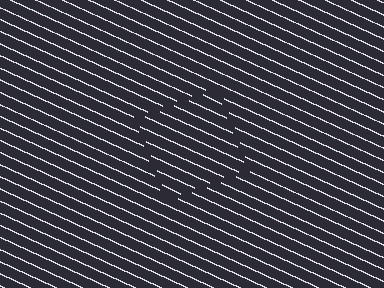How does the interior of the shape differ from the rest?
The interior of the shape contains the same grating, shifted by half a period — the contour is defined by the phase discontinuity where line-ends from the inner and outer gratings abut.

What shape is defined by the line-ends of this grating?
An illusory square. The interior of the shape contains the same grating, shifted by half a period — the contour is defined by the phase discontinuity where line-ends from the inner and outer gratings abut.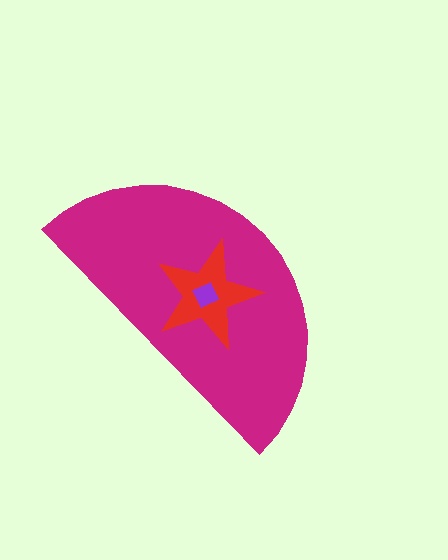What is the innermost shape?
The purple diamond.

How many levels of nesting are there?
3.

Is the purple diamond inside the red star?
Yes.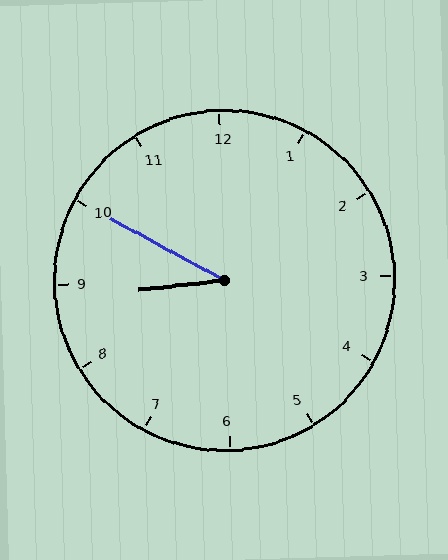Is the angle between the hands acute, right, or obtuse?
It is acute.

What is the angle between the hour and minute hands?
Approximately 35 degrees.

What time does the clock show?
8:50.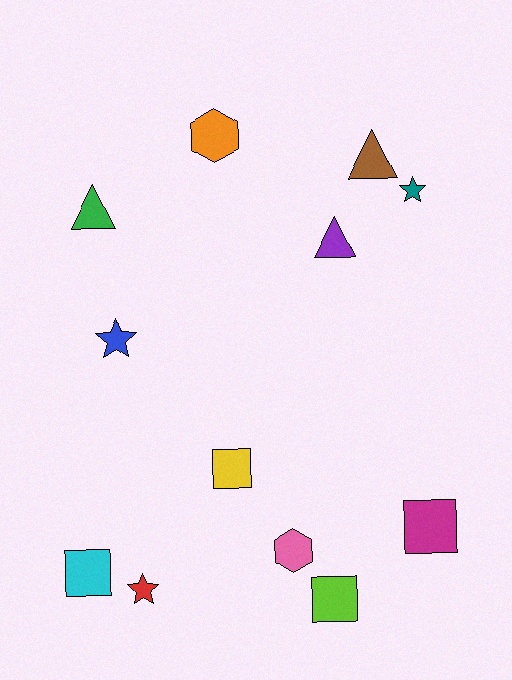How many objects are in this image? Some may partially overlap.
There are 12 objects.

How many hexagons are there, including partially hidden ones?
There are 2 hexagons.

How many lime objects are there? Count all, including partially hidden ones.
There is 1 lime object.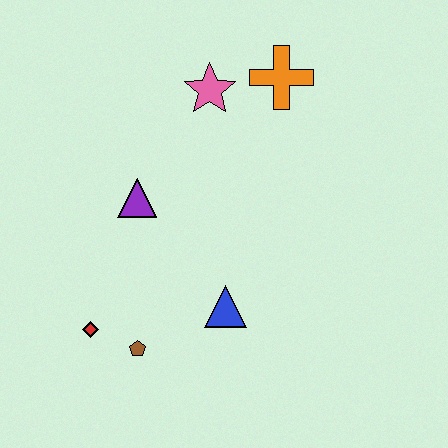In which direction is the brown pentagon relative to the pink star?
The brown pentagon is below the pink star.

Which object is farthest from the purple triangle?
The orange cross is farthest from the purple triangle.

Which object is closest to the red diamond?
The brown pentagon is closest to the red diamond.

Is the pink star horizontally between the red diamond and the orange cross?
Yes